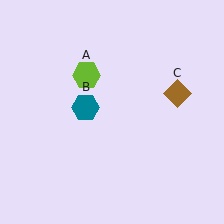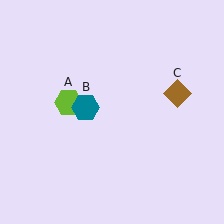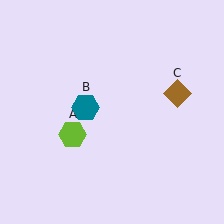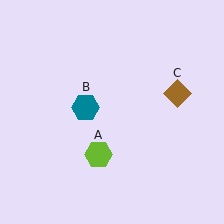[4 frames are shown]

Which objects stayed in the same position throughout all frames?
Teal hexagon (object B) and brown diamond (object C) remained stationary.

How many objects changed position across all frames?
1 object changed position: lime hexagon (object A).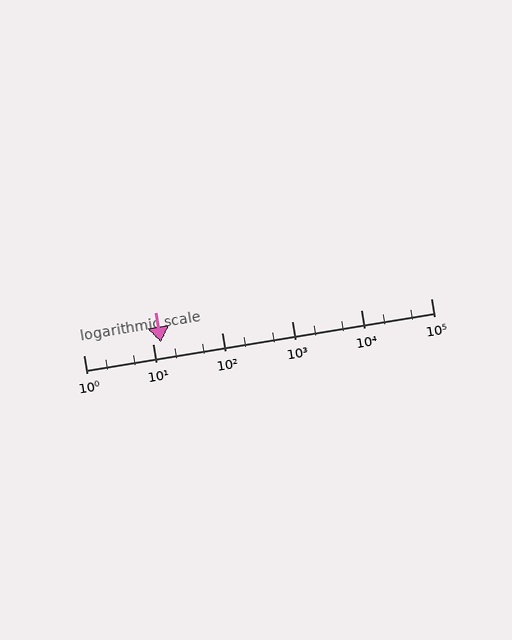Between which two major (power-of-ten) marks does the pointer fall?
The pointer is between 10 and 100.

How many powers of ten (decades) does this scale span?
The scale spans 5 decades, from 1 to 100000.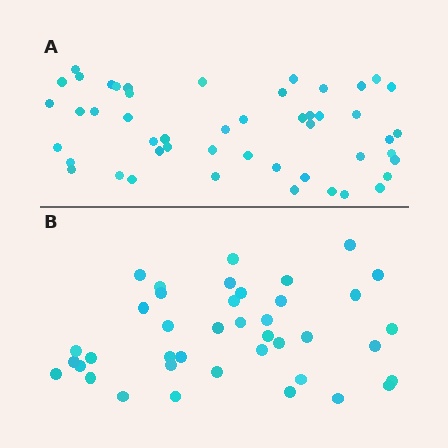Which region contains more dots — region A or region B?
Region A (the top region) has more dots.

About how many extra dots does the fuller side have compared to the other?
Region A has roughly 8 or so more dots than region B.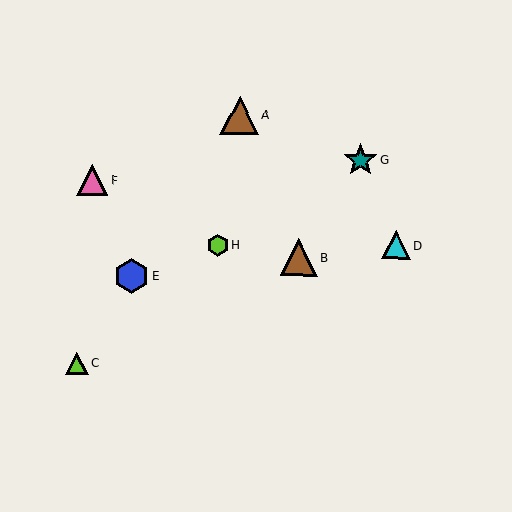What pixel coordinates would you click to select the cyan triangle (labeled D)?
Click at (396, 245) to select the cyan triangle D.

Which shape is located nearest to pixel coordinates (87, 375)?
The lime triangle (labeled C) at (77, 364) is nearest to that location.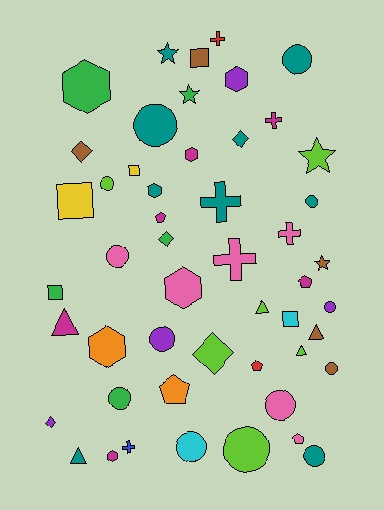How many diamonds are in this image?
There are 5 diamonds.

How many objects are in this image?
There are 50 objects.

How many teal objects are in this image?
There are 9 teal objects.